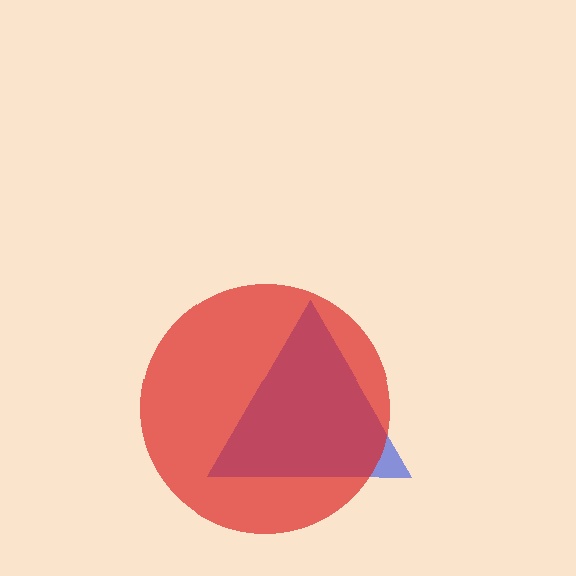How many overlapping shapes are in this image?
There are 2 overlapping shapes in the image.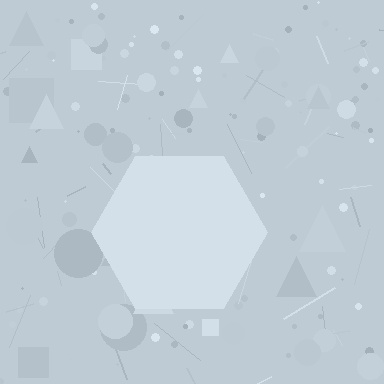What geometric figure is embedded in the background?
A hexagon is embedded in the background.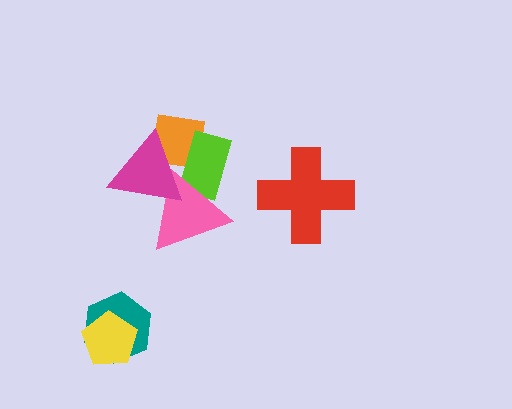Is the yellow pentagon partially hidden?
No, no other shape covers it.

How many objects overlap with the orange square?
2 objects overlap with the orange square.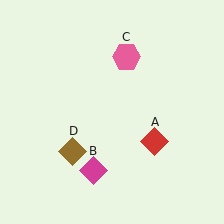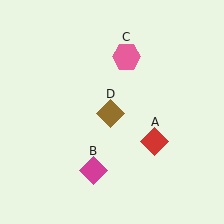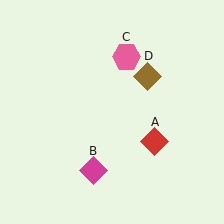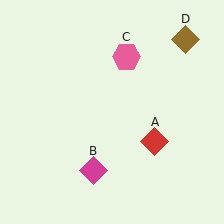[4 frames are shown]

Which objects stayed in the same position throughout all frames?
Red diamond (object A) and magenta diamond (object B) and pink hexagon (object C) remained stationary.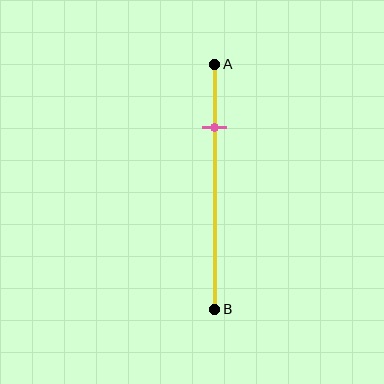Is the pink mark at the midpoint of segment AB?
No, the mark is at about 25% from A, not at the 50% midpoint.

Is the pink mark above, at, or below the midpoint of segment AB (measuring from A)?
The pink mark is above the midpoint of segment AB.